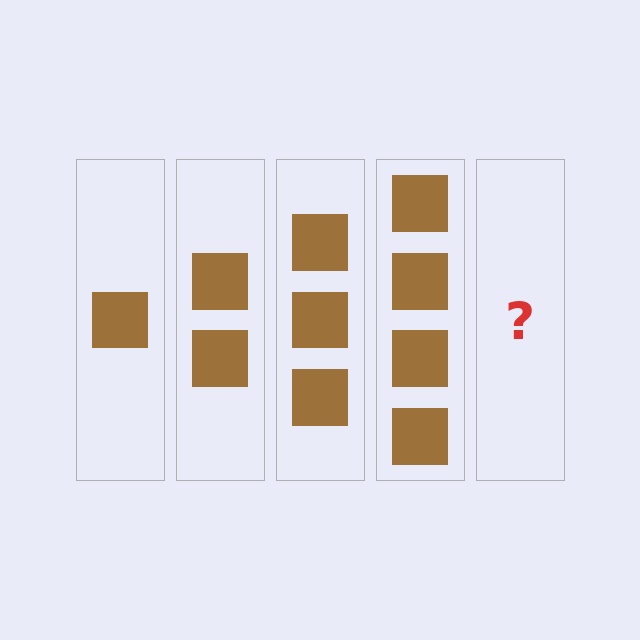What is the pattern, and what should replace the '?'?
The pattern is that each step adds one more square. The '?' should be 5 squares.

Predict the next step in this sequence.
The next step is 5 squares.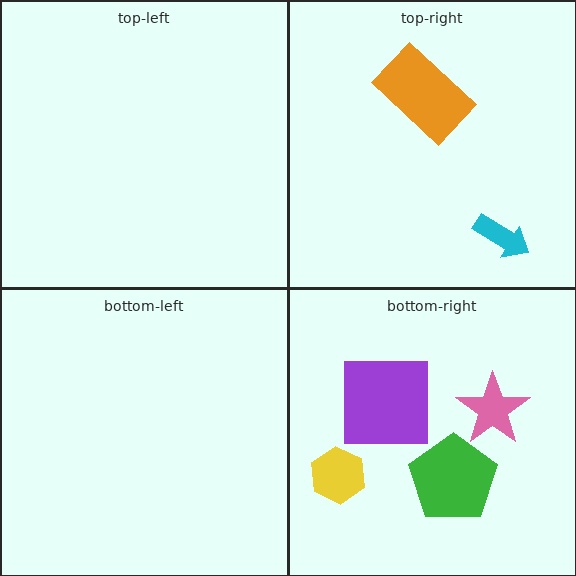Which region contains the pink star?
The bottom-right region.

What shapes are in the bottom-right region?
The purple square, the green pentagon, the pink star, the yellow hexagon.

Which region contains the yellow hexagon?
The bottom-right region.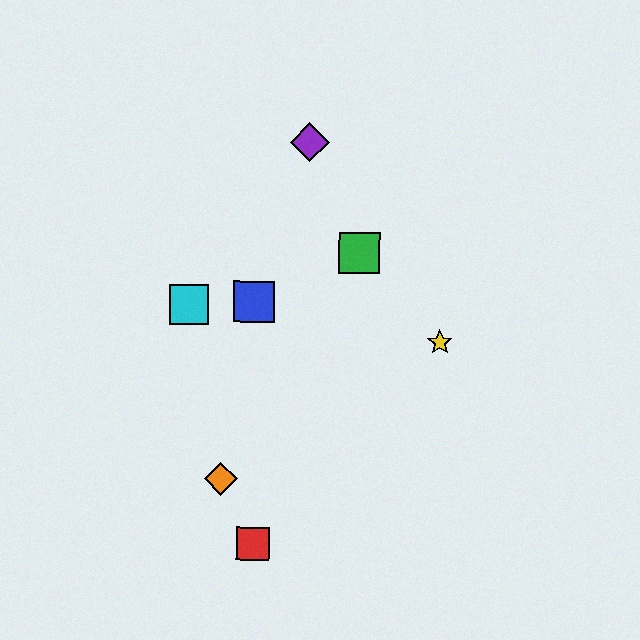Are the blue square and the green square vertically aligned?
No, the blue square is at x≈254 and the green square is at x≈360.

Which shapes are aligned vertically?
The red square, the blue square are aligned vertically.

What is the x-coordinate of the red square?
The red square is at x≈252.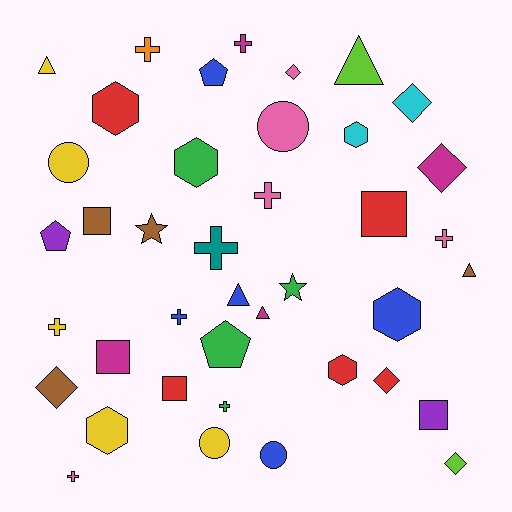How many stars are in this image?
There are 2 stars.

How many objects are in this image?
There are 40 objects.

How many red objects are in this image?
There are 5 red objects.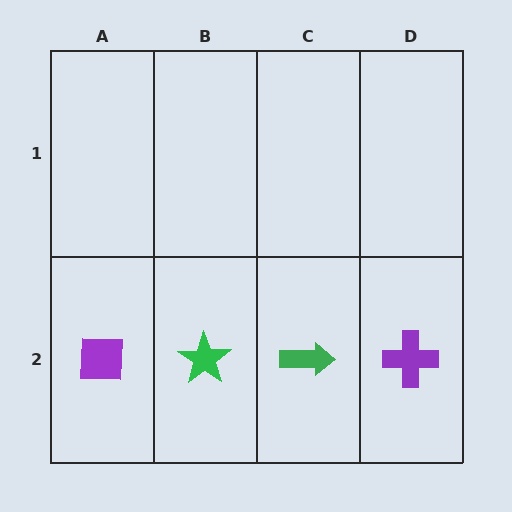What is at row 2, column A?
A purple square.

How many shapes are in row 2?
4 shapes.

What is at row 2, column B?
A green star.